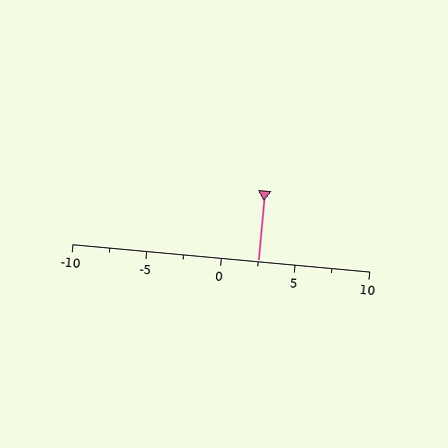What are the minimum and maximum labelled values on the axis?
The axis runs from -10 to 10.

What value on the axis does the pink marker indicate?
The marker indicates approximately 2.5.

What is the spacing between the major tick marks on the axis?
The major ticks are spaced 5 apart.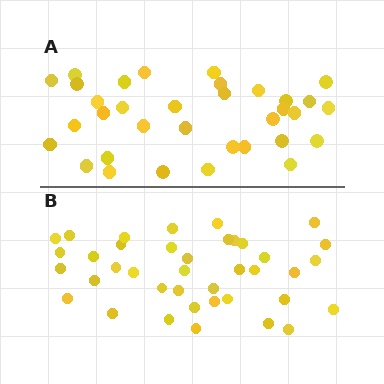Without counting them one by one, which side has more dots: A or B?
Region B (the bottom region) has more dots.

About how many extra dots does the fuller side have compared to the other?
Region B has about 5 more dots than region A.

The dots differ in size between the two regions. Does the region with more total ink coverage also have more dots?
No. Region A has more total ink coverage because its dots are larger, but region B actually contains more individual dots. Total area can be misleading — the number of items is what matters here.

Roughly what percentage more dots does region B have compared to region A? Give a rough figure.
About 15% more.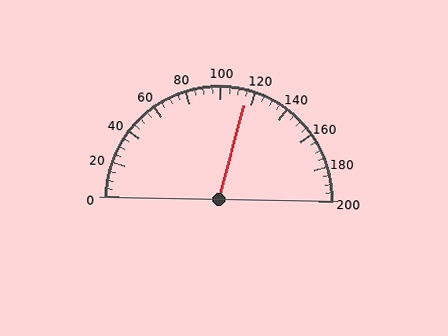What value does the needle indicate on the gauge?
The needle indicates approximately 115.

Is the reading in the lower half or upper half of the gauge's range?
The reading is in the upper half of the range (0 to 200).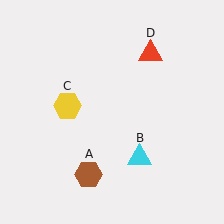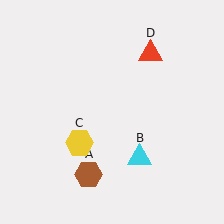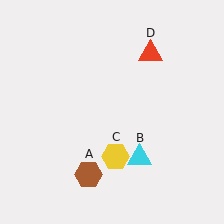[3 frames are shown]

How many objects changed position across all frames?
1 object changed position: yellow hexagon (object C).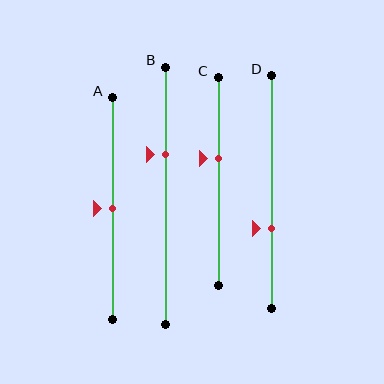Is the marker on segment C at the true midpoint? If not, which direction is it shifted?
No, the marker on segment C is shifted upward by about 11% of the segment length.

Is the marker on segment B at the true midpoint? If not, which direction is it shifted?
No, the marker on segment B is shifted upward by about 16% of the segment length.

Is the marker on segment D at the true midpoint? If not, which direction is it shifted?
No, the marker on segment D is shifted downward by about 16% of the segment length.